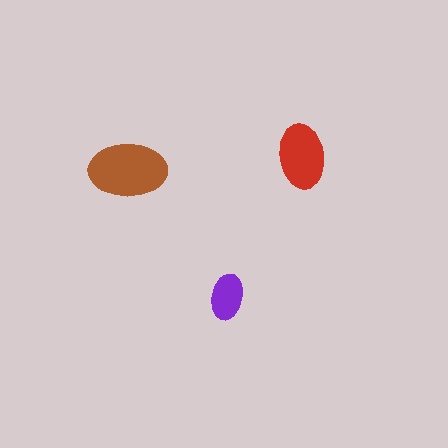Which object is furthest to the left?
The brown ellipse is leftmost.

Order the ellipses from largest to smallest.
the brown one, the red one, the purple one.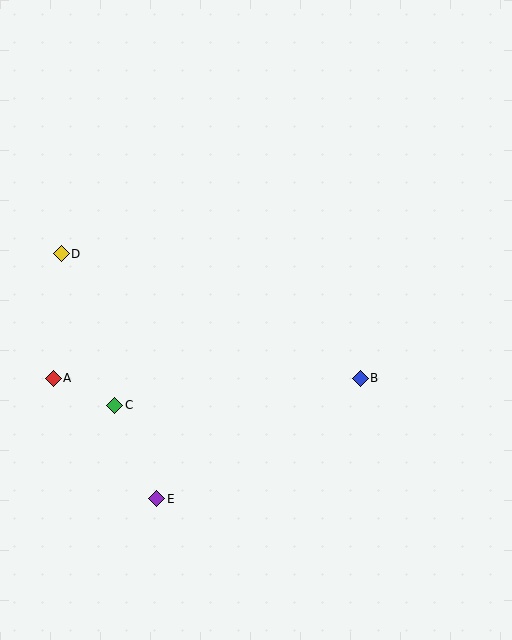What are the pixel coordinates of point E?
Point E is at (157, 499).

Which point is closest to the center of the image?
Point B at (360, 378) is closest to the center.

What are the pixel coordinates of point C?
Point C is at (115, 405).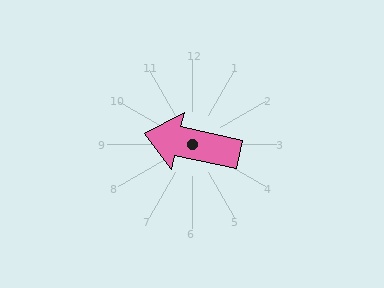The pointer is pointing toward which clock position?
Roughly 9 o'clock.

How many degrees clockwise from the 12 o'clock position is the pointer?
Approximately 283 degrees.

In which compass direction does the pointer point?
West.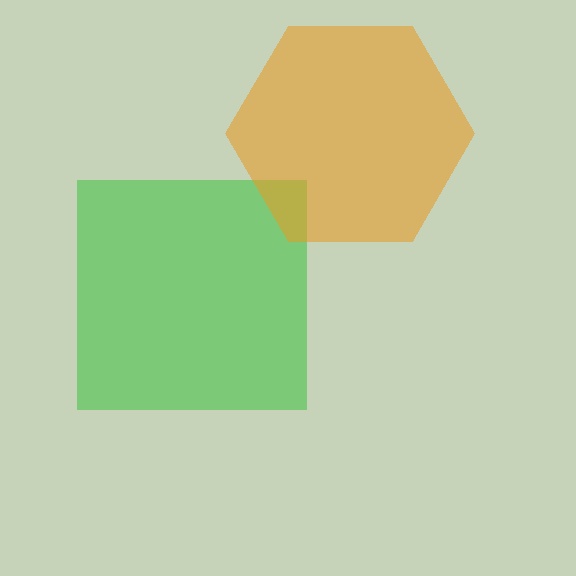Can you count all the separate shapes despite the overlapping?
Yes, there are 2 separate shapes.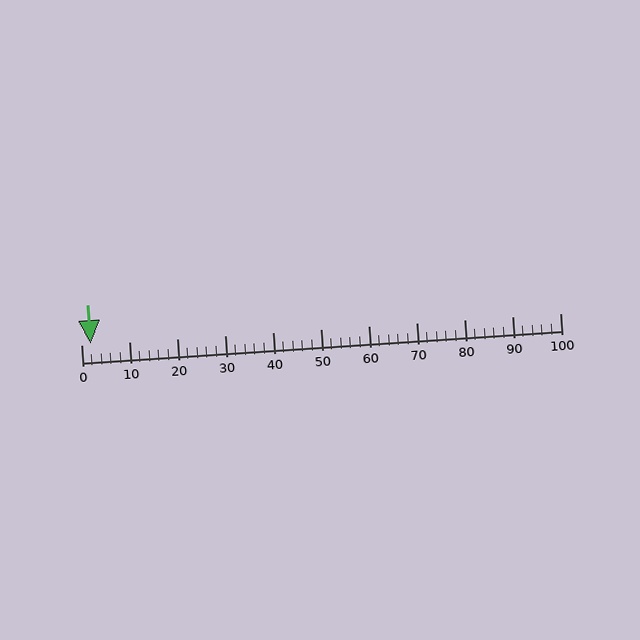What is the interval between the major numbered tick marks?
The major tick marks are spaced 10 units apart.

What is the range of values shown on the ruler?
The ruler shows values from 0 to 100.